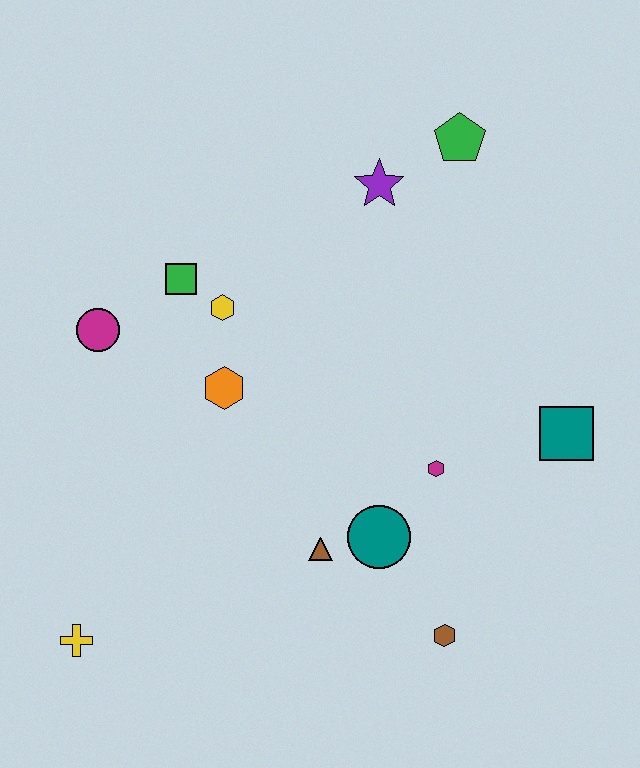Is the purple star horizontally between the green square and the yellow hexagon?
No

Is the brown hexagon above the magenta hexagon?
No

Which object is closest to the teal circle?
The brown triangle is closest to the teal circle.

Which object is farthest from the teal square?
The yellow cross is farthest from the teal square.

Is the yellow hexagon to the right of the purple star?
No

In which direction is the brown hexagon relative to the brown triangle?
The brown hexagon is to the right of the brown triangle.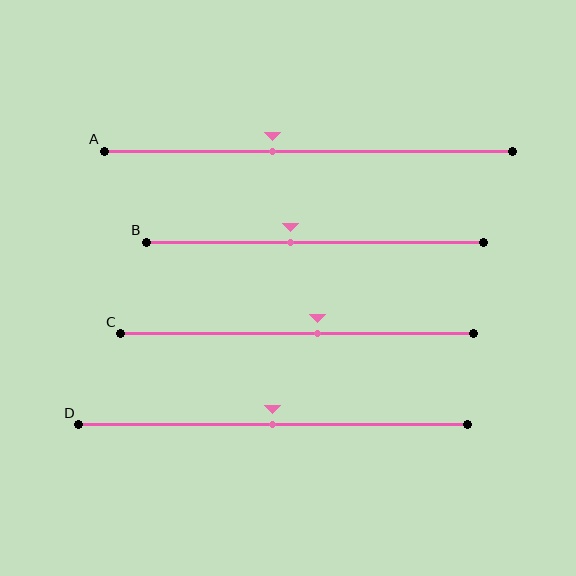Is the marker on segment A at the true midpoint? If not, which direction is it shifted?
No, the marker on segment A is shifted to the left by about 9% of the segment length.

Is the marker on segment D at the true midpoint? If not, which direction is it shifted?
Yes, the marker on segment D is at the true midpoint.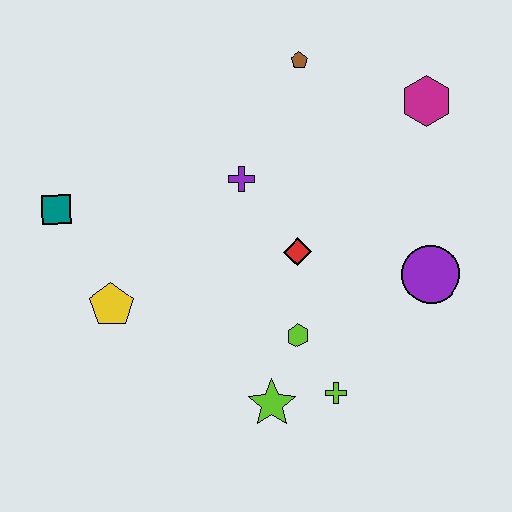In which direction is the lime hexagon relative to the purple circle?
The lime hexagon is to the left of the purple circle.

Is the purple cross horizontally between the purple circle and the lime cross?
No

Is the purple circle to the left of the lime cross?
No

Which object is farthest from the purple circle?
The teal square is farthest from the purple circle.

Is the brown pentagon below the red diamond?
No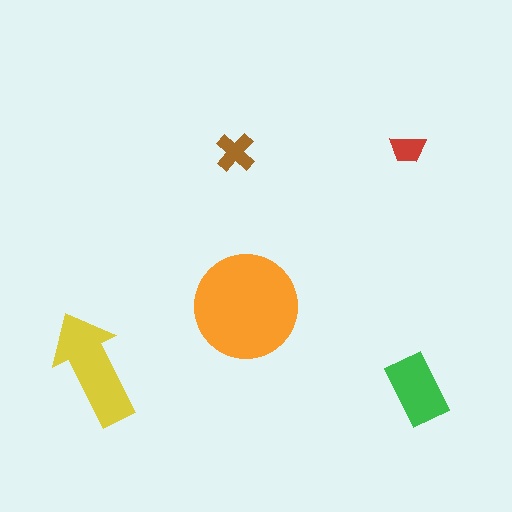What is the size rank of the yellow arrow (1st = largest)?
2nd.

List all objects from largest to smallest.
The orange circle, the yellow arrow, the green rectangle, the brown cross, the red trapezoid.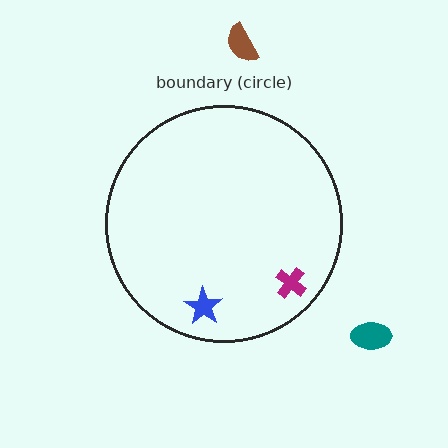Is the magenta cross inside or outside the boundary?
Inside.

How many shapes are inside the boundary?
2 inside, 2 outside.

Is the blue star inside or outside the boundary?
Inside.